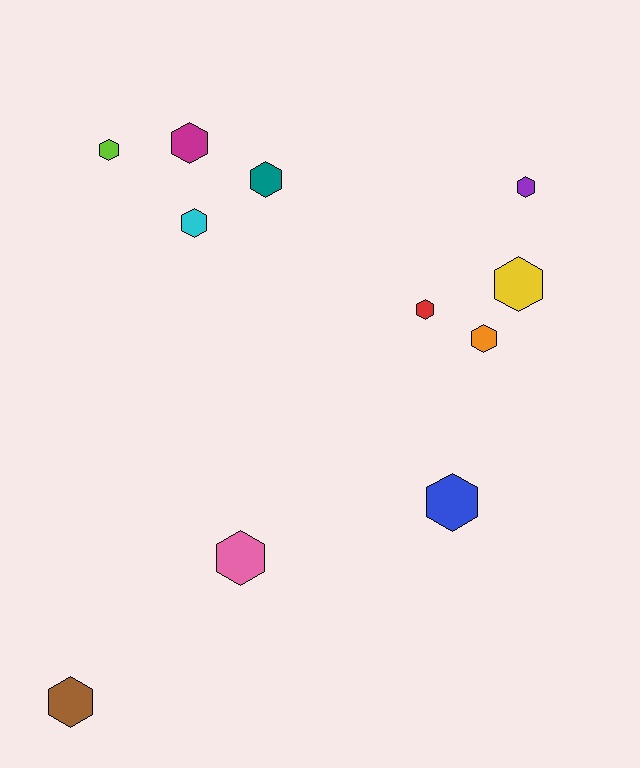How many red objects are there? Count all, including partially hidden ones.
There is 1 red object.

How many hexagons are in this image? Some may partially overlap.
There are 11 hexagons.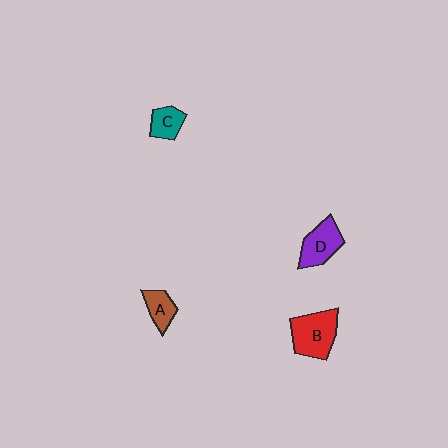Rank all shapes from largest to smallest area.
From largest to smallest: B (red), D (purple), A (brown), C (teal).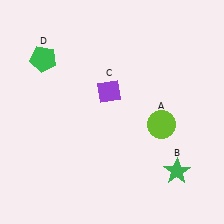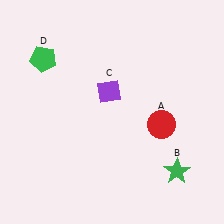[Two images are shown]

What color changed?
The circle (A) changed from lime in Image 1 to red in Image 2.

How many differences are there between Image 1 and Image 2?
There is 1 difference between the two images.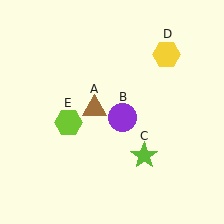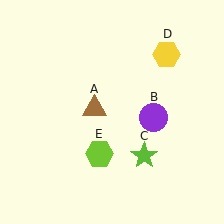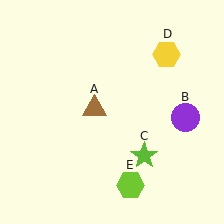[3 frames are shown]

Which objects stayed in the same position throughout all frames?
Brown triangle (object A) and lime star (object C) and yellow hexagon (object D) remained stationary.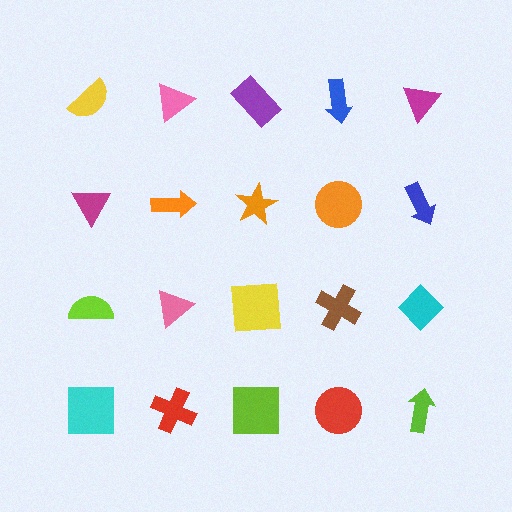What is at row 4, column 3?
A lime square.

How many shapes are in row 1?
5 shapes.